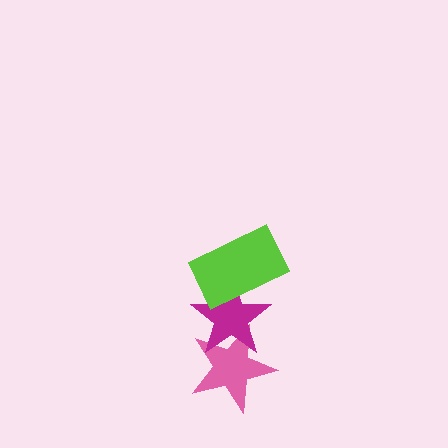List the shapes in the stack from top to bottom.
From top to bottom: the lime rectangle, the magenta star, the pink star.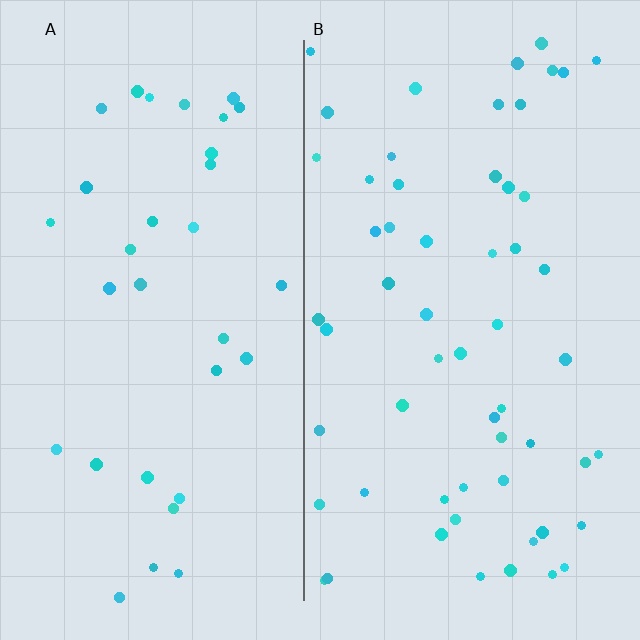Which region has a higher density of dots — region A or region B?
B (the right).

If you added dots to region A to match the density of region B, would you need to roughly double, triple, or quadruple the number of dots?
Approximately double.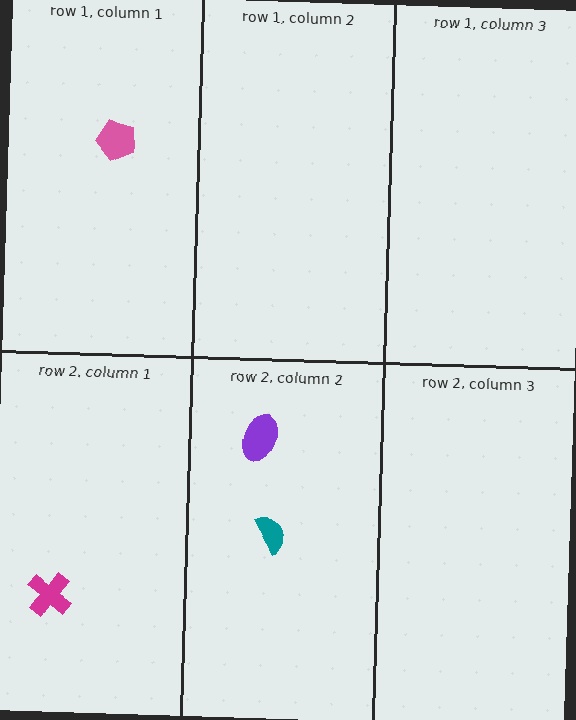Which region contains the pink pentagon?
The row 1, column 1 region.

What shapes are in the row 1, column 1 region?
The pink pentagon.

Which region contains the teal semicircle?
The row 2, column 2 region.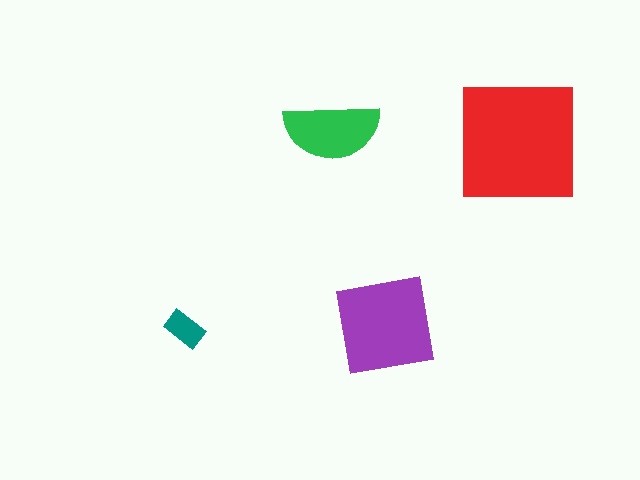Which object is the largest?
The red square.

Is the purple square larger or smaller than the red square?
Smaller.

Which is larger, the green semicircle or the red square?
The red square.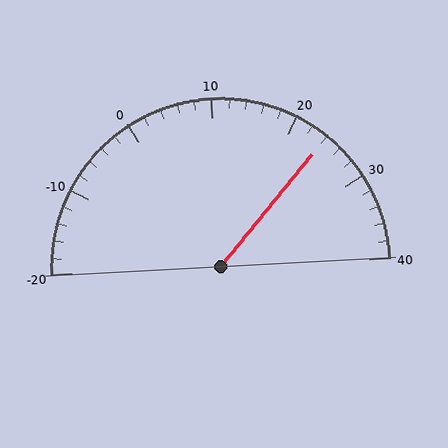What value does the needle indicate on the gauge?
The needle indicates approximately 24.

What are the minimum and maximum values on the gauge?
The gauge ranges from -20 to 40.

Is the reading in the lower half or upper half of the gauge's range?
The reading is in the upper half of the range (-20 to 40).